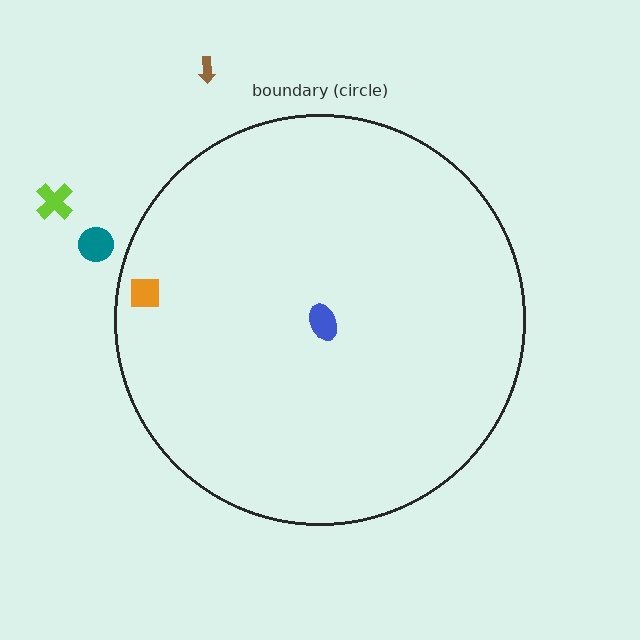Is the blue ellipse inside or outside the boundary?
Inside.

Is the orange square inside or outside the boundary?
Inside.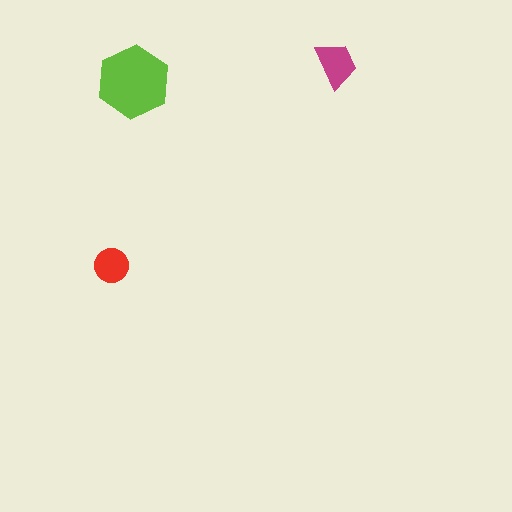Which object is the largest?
The lime hexagon.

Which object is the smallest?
The red circle.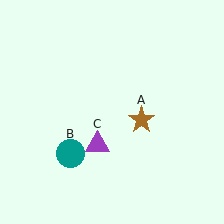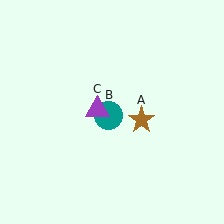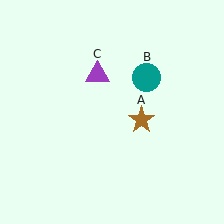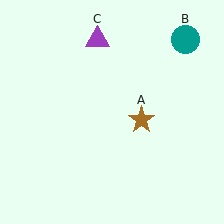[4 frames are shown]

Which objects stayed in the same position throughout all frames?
Brown star (object A) remained stationary.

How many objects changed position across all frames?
2 objects changed position: teal circle (object B), purple triangle (object C).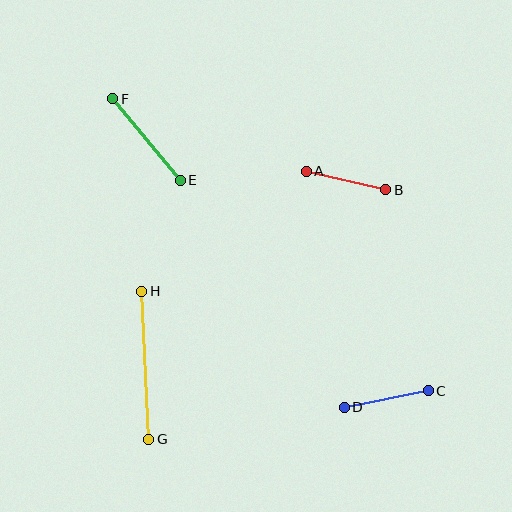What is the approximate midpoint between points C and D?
The midpoint is at approximately (386, 399) pixels.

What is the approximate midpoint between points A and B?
The midpoint is at approximately (346, 181) pixels.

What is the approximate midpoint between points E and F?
The midpoint is at approximately (146, 139) pixels.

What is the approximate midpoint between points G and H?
The midpoint is at approximately (145, 365) pixels.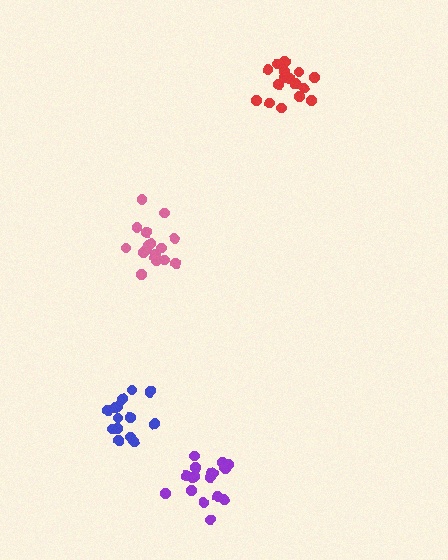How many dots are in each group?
Group 1: 15 dots, Group 2: 17 dots, Group 3: 17 dots, Group 4: 16 dots (65 total).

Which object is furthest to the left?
The blue cluster is leftmost.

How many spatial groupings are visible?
There are 4 spatial groupings.